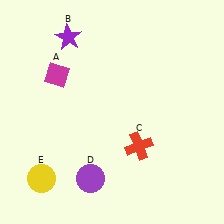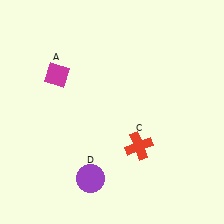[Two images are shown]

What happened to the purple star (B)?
The purple star (B) was removed in Image 2. It was in the top-left area of Image 1.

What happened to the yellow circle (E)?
The yellow circle (E) was removed in Image 2. It was in the bottom-left area of Image 1.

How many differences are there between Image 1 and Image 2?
There are 2 differences between the two images.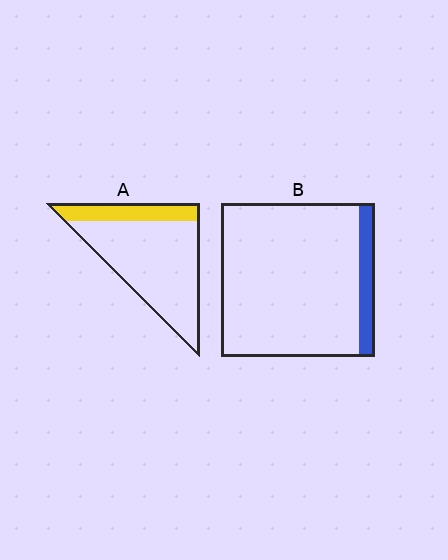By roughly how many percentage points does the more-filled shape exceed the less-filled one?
By roughly 10 percentage points (A over B).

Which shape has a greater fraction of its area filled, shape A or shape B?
Shape A.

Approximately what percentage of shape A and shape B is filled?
A is approximately 20% and B is approximately 10%.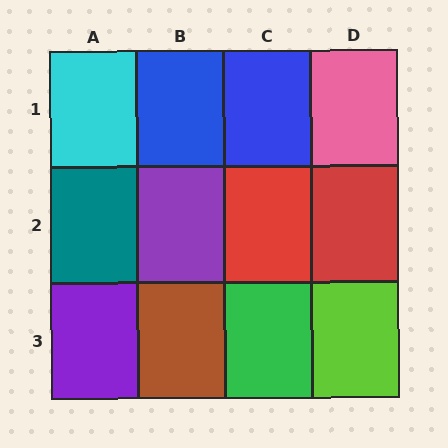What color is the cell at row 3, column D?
Lime.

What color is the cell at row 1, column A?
Cyan.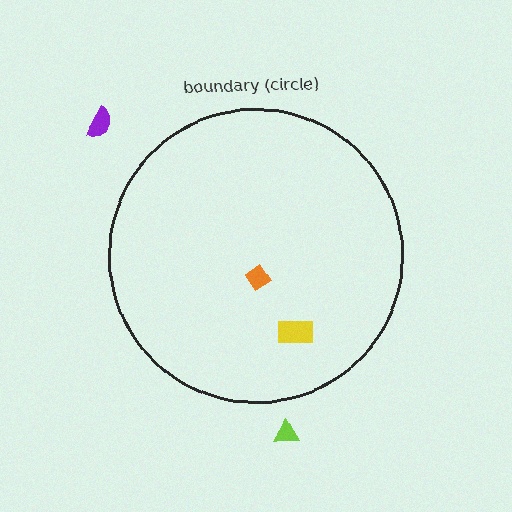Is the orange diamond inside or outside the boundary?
Inside.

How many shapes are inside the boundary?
2 inside, 2 outside.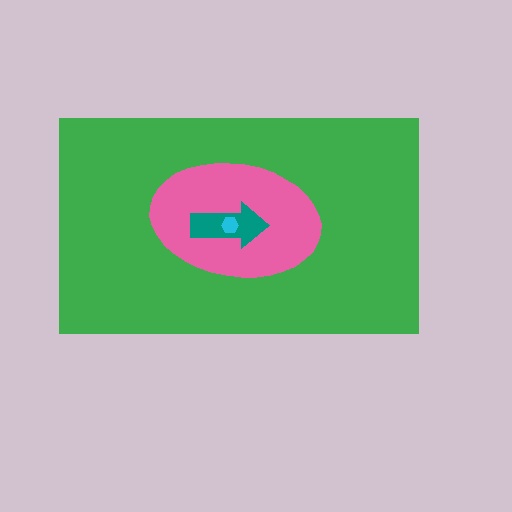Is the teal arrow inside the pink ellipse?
Yes.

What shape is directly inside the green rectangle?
The pink ellipse.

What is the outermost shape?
The green rectangle.